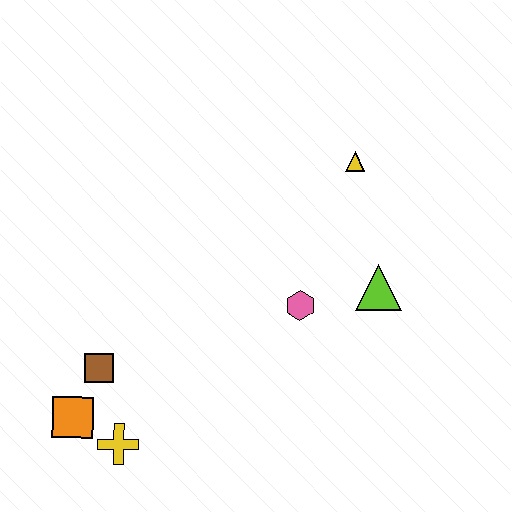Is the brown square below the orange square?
No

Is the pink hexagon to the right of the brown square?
Yes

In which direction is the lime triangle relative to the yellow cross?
The lime triangle is to the right of the yellow cross.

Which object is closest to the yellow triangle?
The lime triangle is closest to the yellow triangle.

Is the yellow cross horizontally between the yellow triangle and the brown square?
Yes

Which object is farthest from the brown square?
The yellow triangle is farthest from the brown square.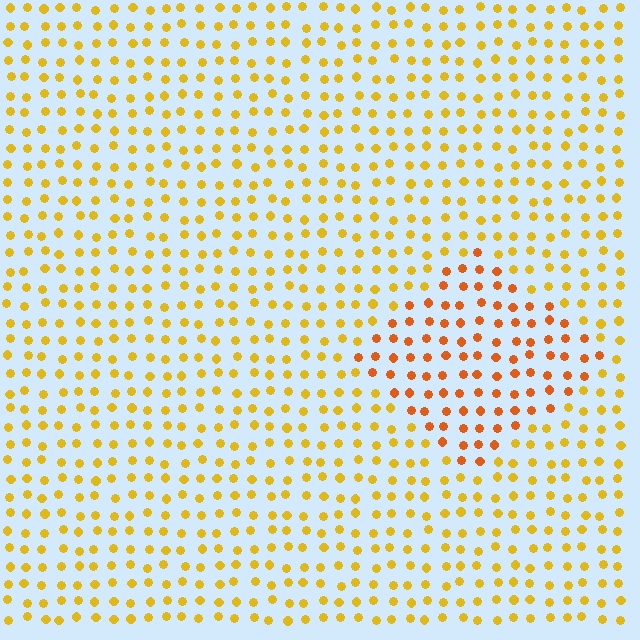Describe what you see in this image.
The image is filled with small yellow elements in a uniform arrangement. A diamond-shaped region is visible where the elements are tinted to a slightly different hue, forming a subtle color boundary.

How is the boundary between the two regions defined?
The boundary is defined purely by a slight shift in hue (about 28 degrees). Spacing, size, and orientation are identical on both sides.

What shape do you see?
I see a diamond.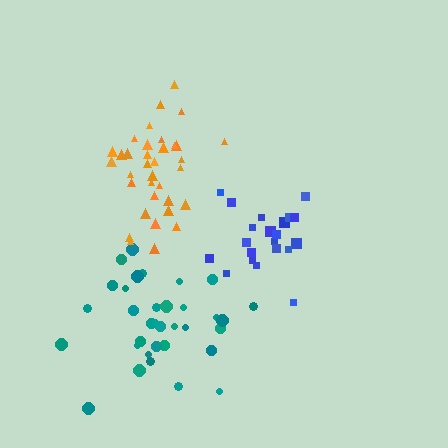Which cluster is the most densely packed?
Blue.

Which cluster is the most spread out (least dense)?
Teal.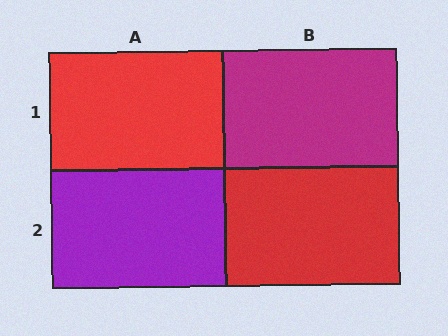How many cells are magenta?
1 cell is magenta.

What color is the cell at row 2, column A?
Purple.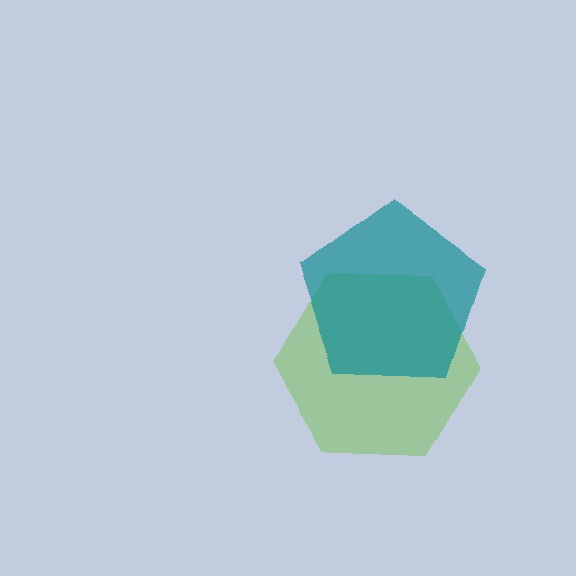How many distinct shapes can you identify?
There are 2 distinct shapes: a lime hexagon, a teal pentagon.